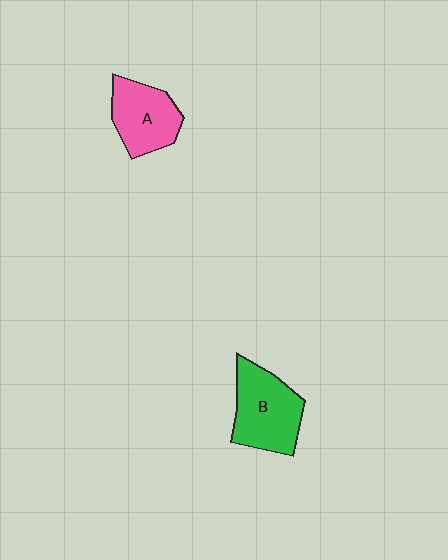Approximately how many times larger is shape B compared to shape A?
Approximately 1.2 times.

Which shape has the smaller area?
Shape A (pink).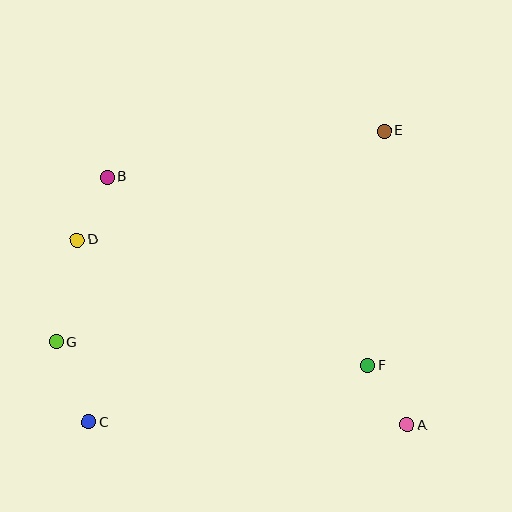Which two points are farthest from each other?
Points C and E are farthest from each other.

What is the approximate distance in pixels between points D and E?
The distance between D and E is approximately 326 pixels.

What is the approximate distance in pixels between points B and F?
The distance between B and F is approximately 321 pixels.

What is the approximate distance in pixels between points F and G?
The distance between F and G is approximately 312 pixels.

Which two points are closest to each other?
Points B and D are closest to each other.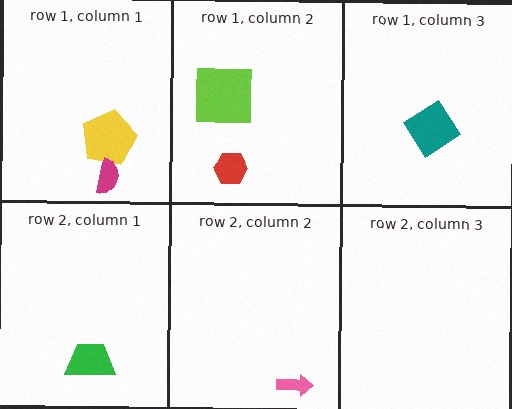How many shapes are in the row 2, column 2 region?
1.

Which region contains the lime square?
The row 1, column 2 region.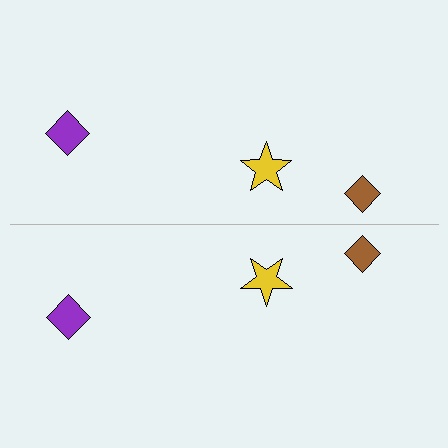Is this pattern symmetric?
Yes, this pattern has bilateral (reflection) symmetry.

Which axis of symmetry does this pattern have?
The pattern has a horizontal axis of symmetry running through the center of the image.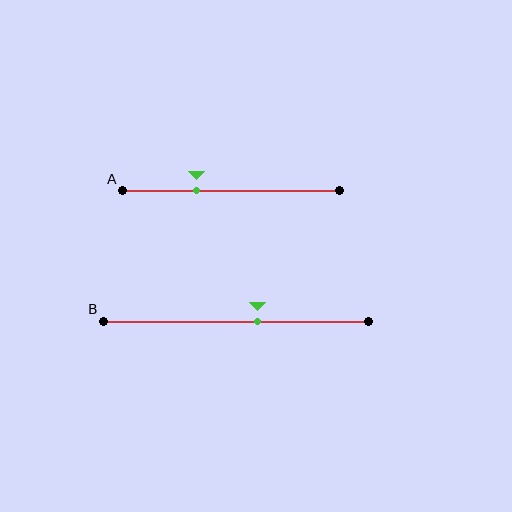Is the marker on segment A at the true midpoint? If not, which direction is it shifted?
No, the marker on segment A is shifted to the left by about 16% of the segment length.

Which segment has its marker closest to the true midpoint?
Segment B has its marker closest to the true midpoint.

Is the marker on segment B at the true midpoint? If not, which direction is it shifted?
No, the marker on segment B is shifted to the right by about 8% of the segment length.